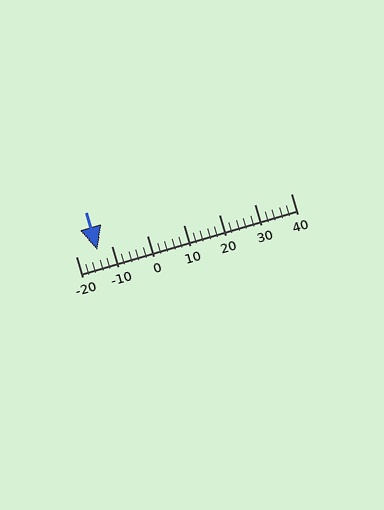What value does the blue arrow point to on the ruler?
The blue arrow points to approximately -14.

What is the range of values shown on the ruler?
The ruler shows values from -20 to 40.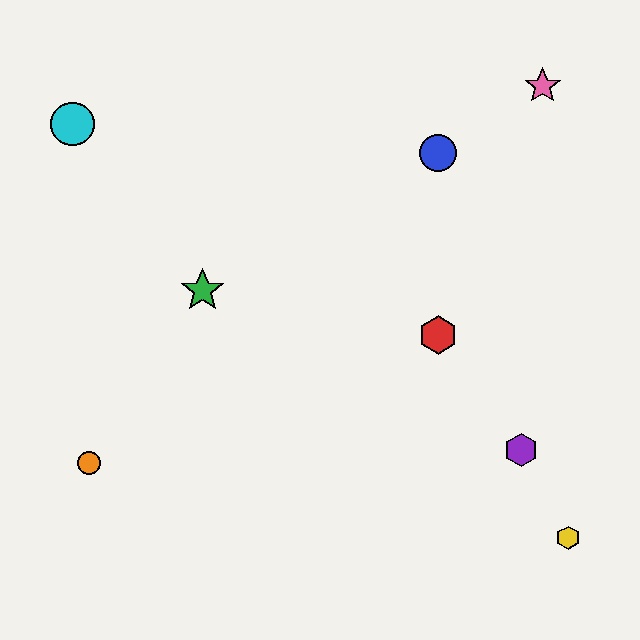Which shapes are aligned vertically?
The red hexagon, the blue circle are aligned vertically.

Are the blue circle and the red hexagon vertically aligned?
Yes, both are at x≈438.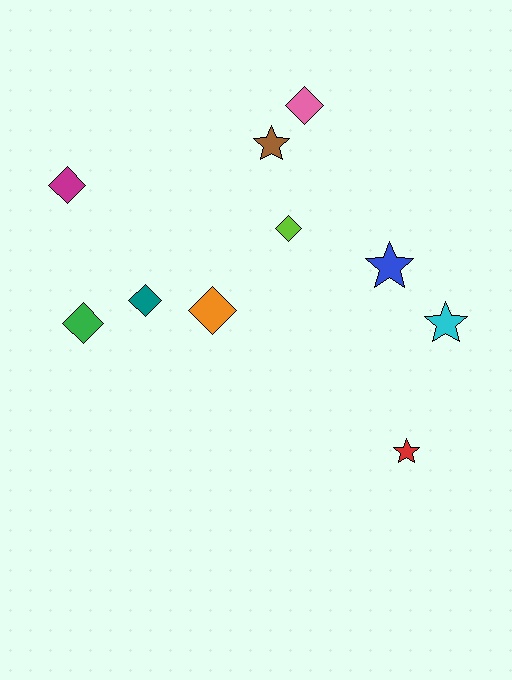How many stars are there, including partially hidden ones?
There are 4 stars.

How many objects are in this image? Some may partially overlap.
There are 10 objects.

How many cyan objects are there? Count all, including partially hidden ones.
There is 1 cyan object.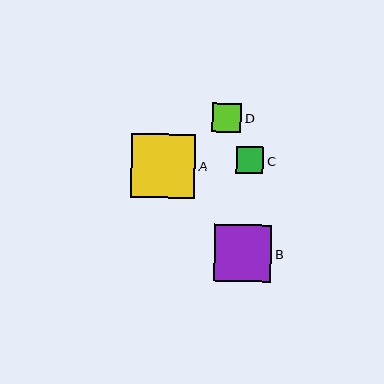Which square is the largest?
Square A is the largest with a size of approximately 64 pixels.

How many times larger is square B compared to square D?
Square B is approximately 1.9 times the size of square D.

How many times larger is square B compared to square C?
Square B is approximately 2.1 times the size of square C.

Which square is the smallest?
Square C is the smallest with a size of approximately 27 pixels.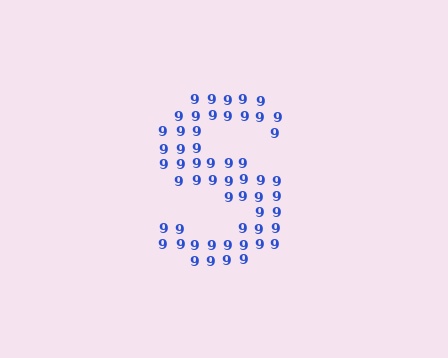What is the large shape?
The large shape is the letter S.